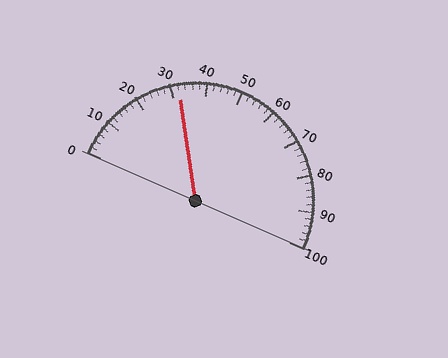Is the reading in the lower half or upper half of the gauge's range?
The reading is in the lower half of the range (0 to 100).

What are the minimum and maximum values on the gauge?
The gauge ranges from 0 to 100.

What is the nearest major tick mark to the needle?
The nearest major tick mark is 30.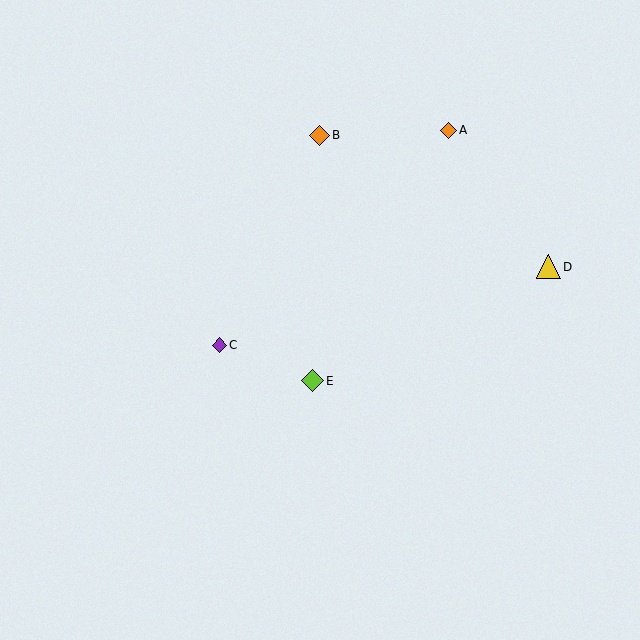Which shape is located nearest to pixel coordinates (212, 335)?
The purple diamond (labeled C) at (219, 345) is nearest to that location.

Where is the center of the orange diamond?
The center of the orange diamond is at (448, 130).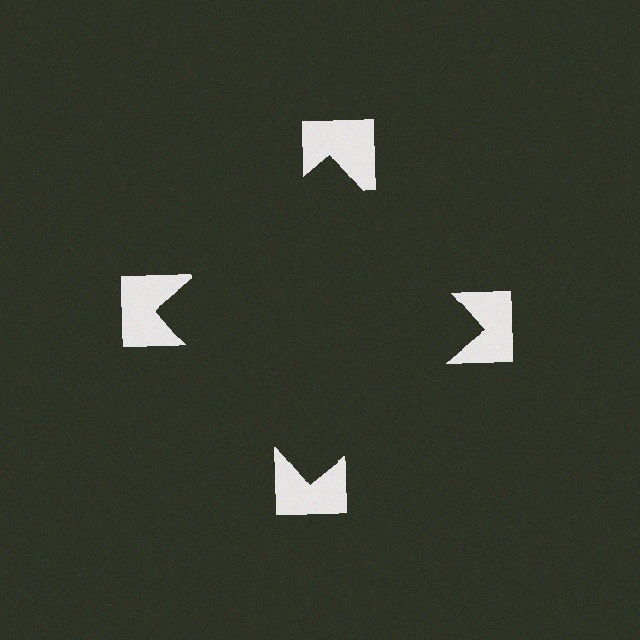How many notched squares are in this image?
There are 4 — one at each vertex of the illusory square.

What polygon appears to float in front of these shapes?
An illusory square — its edges are inferred from the aligned wedge cuts in the notched squares, not physically drawn.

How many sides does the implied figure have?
4 sides.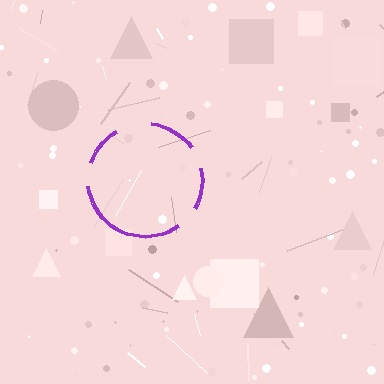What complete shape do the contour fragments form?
The contour fragments form a circle.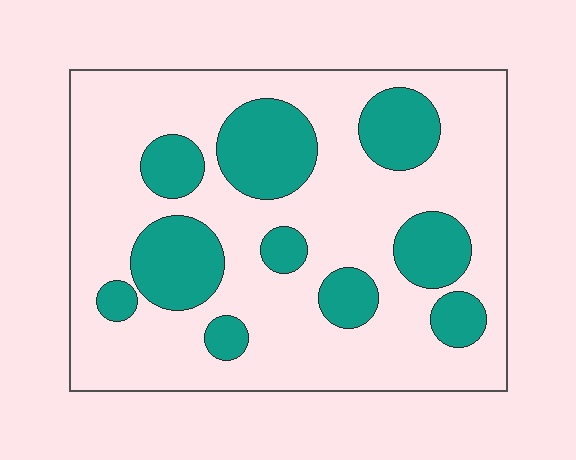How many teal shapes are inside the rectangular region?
10.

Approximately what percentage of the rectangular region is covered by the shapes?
Approximately 30%.